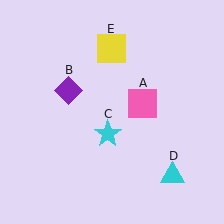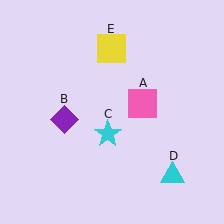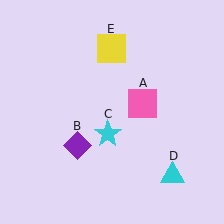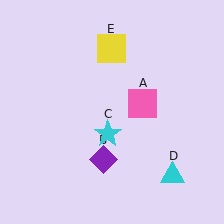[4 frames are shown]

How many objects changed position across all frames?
1 object changed position: purple diamond (object B).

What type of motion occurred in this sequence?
The purple diamond (object B) rotated counterclockwise around the center of the scene.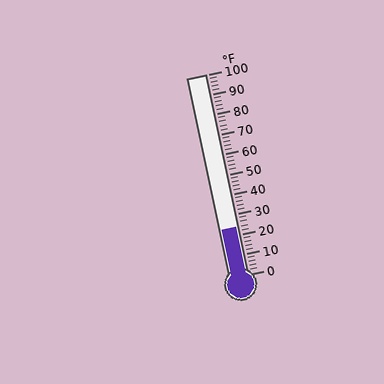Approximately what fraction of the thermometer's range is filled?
The thermometer is filled to approximately 25% of its range.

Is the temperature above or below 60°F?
The temperature is below 60°F.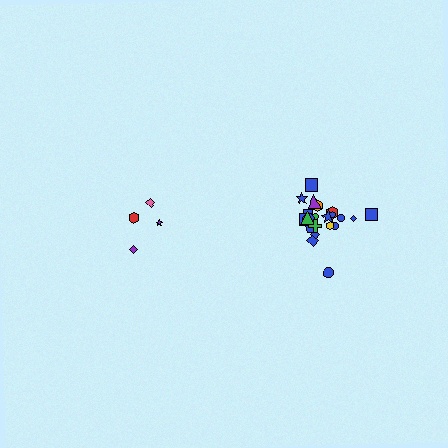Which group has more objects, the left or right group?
The right group.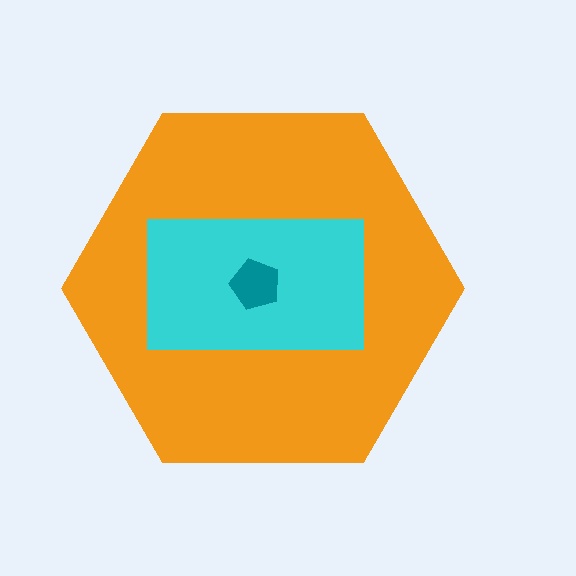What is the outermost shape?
The orange hexagon.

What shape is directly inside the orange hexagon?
The cyan rectangle.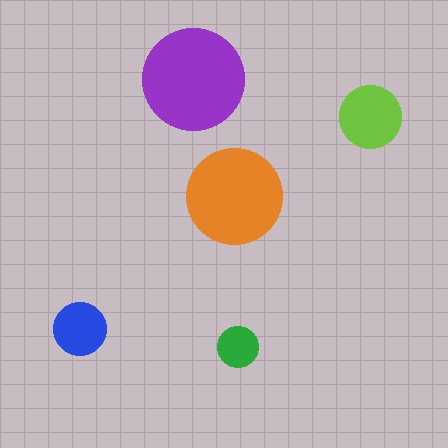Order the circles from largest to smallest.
the purple one, the orange one, the lime one, the blue one, the green one.